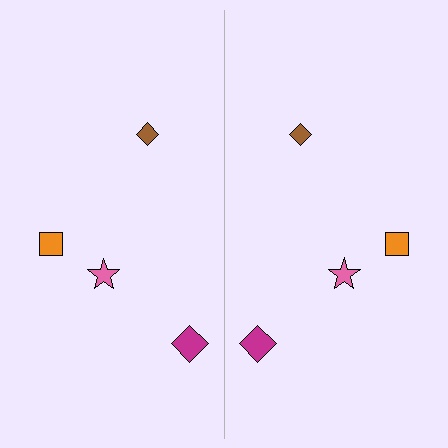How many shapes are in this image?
There are 8 shapes in this image.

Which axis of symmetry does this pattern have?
The pattern has a vertical axis of symmetry running through the center of the image.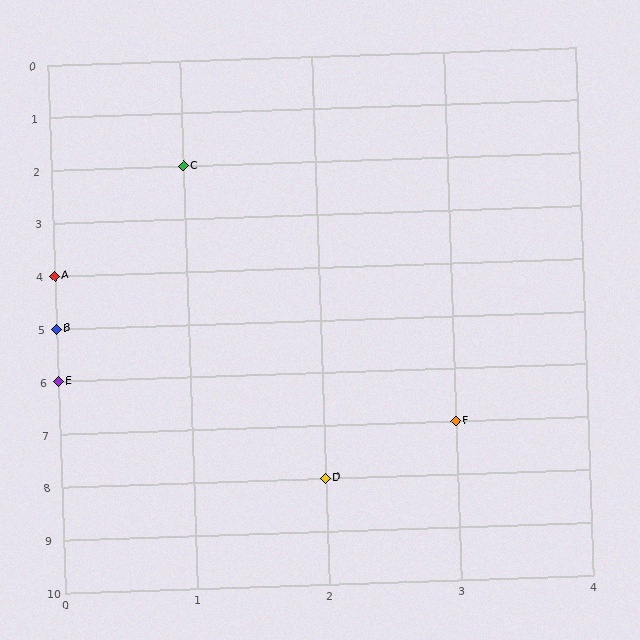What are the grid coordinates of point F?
Point F is at grid coordinates (3, 7).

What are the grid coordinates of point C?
Point C is at grid coordinates (1, 2).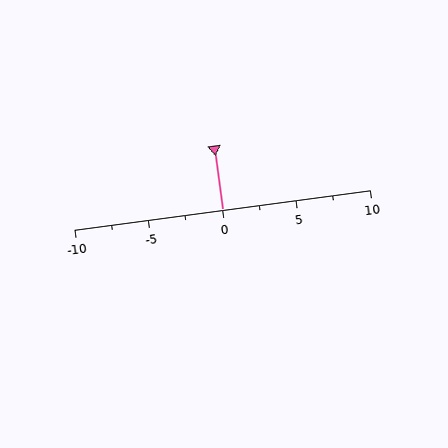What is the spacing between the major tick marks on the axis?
The major ticks are spaced 5 apart.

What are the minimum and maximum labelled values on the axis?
The axis runs from -10 to 10.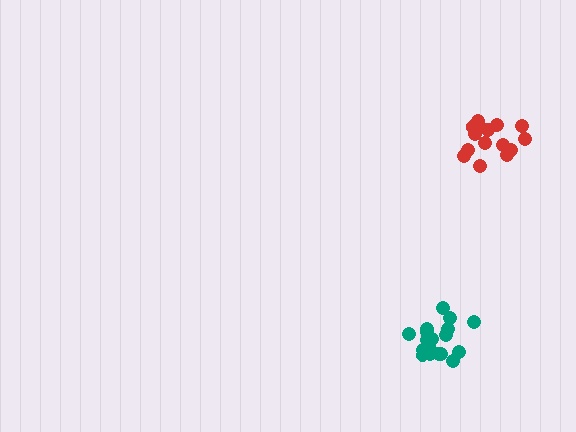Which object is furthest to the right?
The red cluster is rightmost.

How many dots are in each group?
Group 1: 15 dots, Group 2: 19 dots (34 total).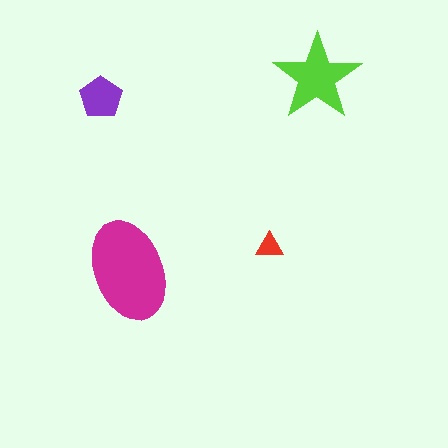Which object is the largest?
The magenta ellipse.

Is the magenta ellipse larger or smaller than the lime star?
Larger.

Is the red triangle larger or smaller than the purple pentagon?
Smaller.